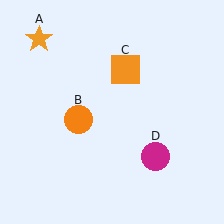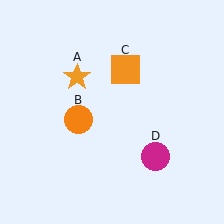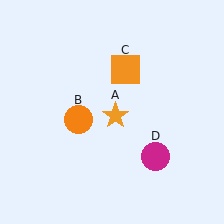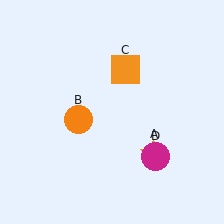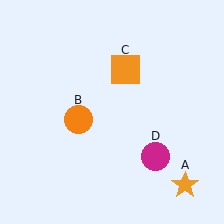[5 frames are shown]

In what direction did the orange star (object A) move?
The orange star (object A) moved down and to the right.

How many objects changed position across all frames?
1 object changed position: orange star (object A).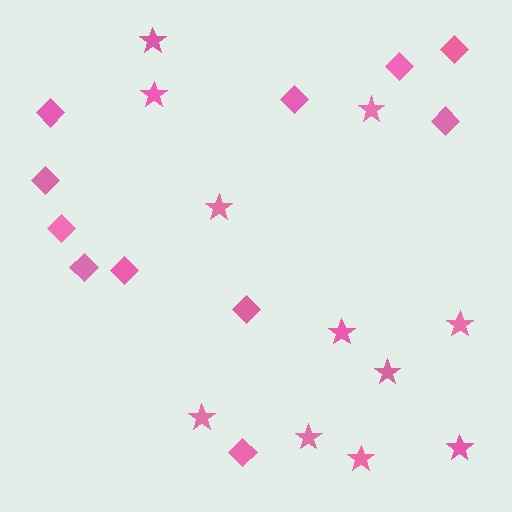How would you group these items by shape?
There are 2 groups: one group of stars (11) and one group of diamonds (11).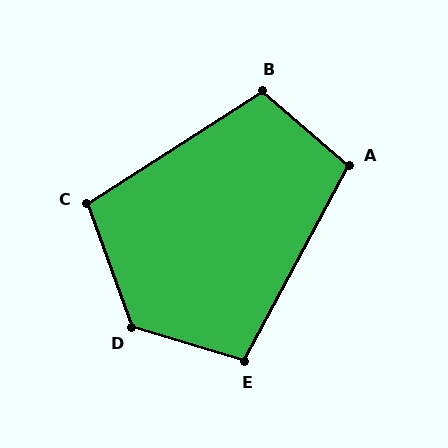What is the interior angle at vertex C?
Approximately 103 degrees (obtuse).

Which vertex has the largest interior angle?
D, at approximately 126 degrees.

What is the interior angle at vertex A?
Approximately 102 degrees (obtuse).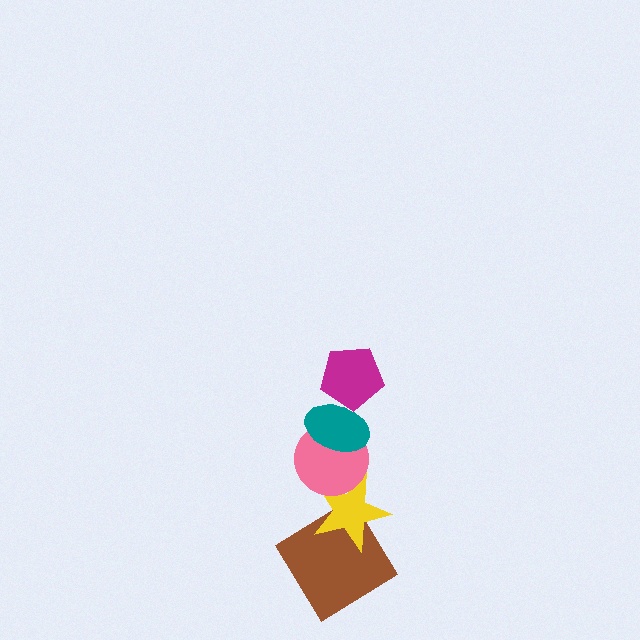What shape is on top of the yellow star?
The pink circle is on top of the yellow star.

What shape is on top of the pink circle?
The teal ellipse is on top of the pink circle.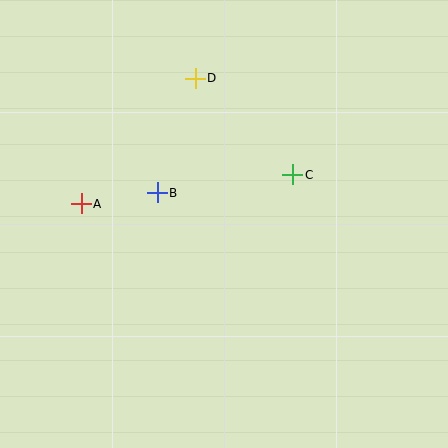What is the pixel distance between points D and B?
The distance between D and B is 120 pixels.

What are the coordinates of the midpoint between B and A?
The midpoint between B and A is at (119, 198).